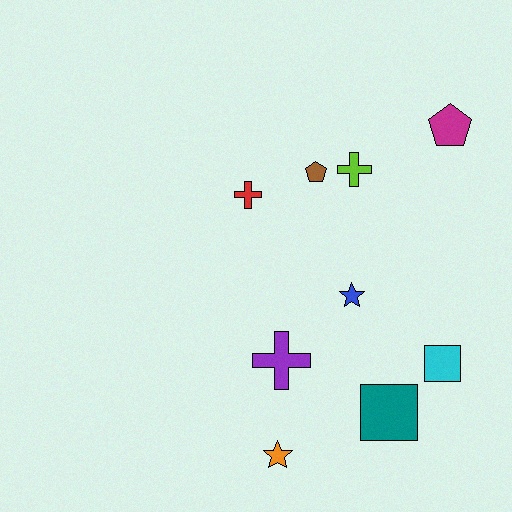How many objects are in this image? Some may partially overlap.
There are 9 objects.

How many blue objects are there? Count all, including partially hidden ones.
There is 1 blue object.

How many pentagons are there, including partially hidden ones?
There are 2 pentagons.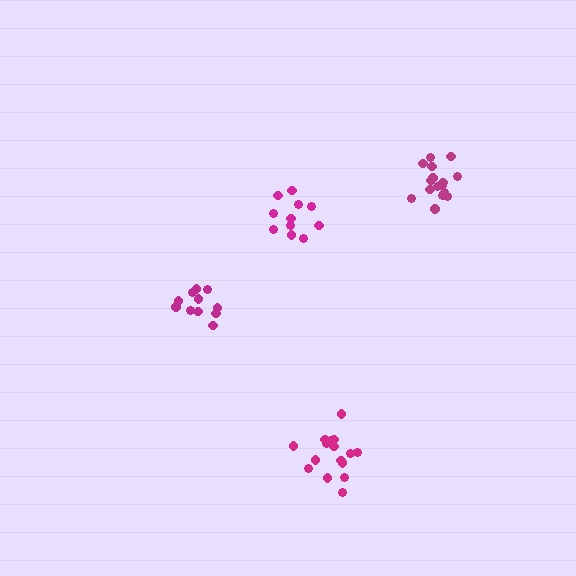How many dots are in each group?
Group 1: 16 dots, Group 2: 11 dots, Group 3: 11 dots, Group 4: 16 dots (54 total).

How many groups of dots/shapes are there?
There are 4 groups.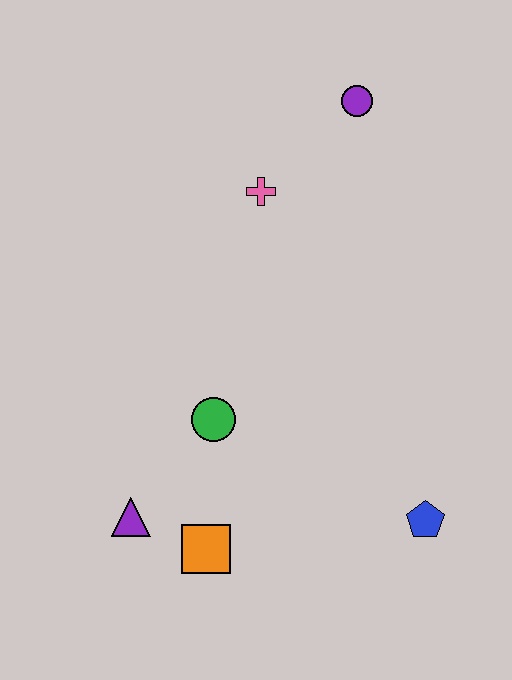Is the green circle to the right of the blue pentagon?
No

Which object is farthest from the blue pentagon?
The purple circle is farthest from the blue pentagon.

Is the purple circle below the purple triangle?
No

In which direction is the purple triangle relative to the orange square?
The purple triangle is to the left of the orange square.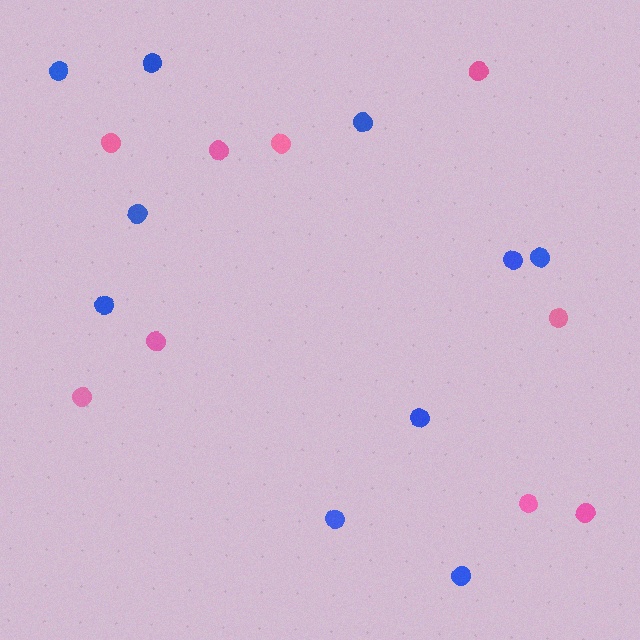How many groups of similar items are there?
There are 2 groups: one group of pink circles (9) and one group of blue circles (10).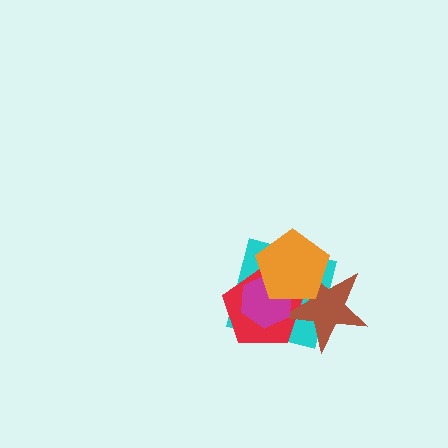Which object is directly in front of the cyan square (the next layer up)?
The red pentagon is directly in front of the cyan square.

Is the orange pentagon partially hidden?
No, no other shape covers it.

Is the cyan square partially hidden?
Yes, it is partially covered by another shape.